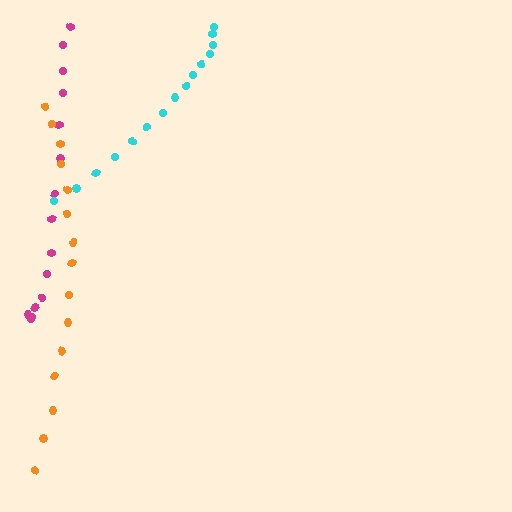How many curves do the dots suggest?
There are 3 distinct paths.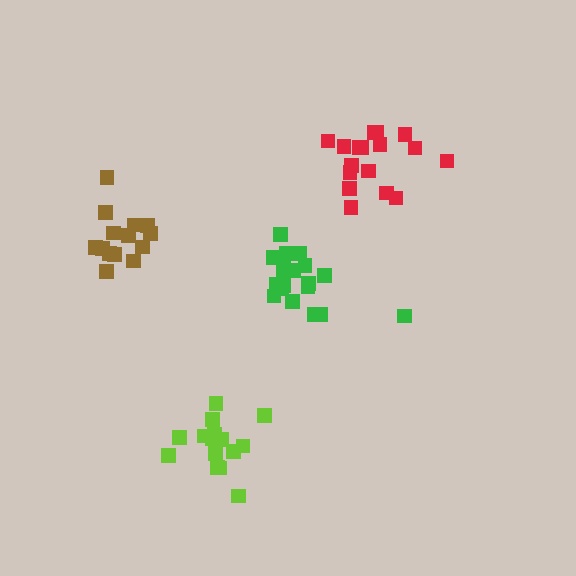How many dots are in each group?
Group 1: 14 dots, Group 2: 19 dots, Group 3: 15 dots, Group 4: 17 dots (65 total).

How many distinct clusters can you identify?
There are 4 distinct clusters.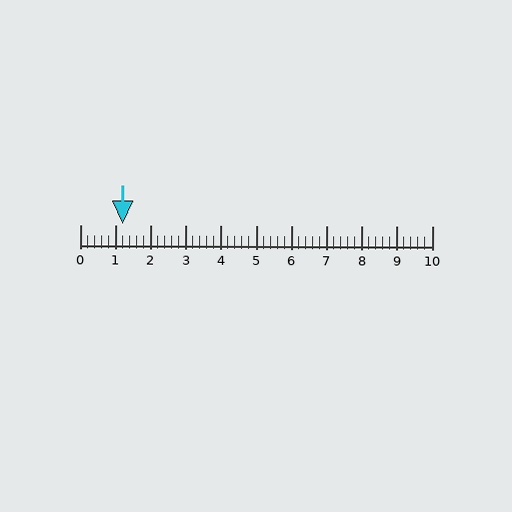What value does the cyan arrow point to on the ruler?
The cyan arrow points to approximately 1.2.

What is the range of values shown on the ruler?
The ruler shows values from 0 to 10.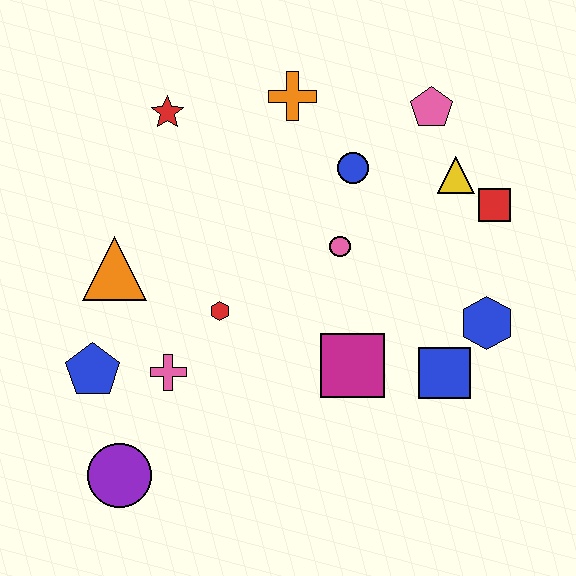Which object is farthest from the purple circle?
The pink pentagon is farthest from the purple circle.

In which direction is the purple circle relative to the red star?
The purple circle is below the red star.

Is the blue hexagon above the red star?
No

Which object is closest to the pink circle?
The blue circle is closest to the pink circle.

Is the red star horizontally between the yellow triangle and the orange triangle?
Yes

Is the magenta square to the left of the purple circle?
No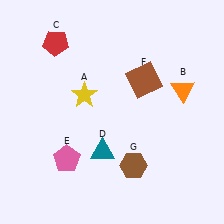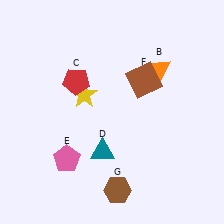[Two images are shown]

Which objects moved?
The objects that moved are: the orange triangle (B), the red pentagon (C), the brown hexagon (G).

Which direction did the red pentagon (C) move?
The red pentagon (C) moved down.